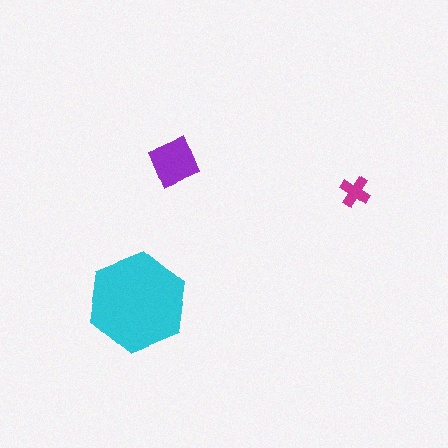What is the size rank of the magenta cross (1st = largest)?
3rd.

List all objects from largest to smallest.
The cyan hexagon, the purple diamond, the magenta cross.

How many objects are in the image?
There are 3 objects in the image.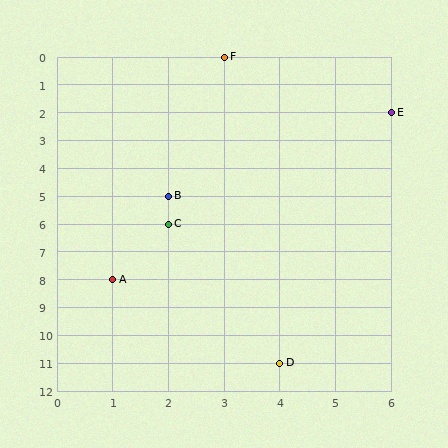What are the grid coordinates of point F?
Point F is at grid coordinates (3, 0).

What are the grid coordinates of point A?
Point A is at grid coordinates (1, 8).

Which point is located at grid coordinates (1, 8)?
Point A is at (1, 8).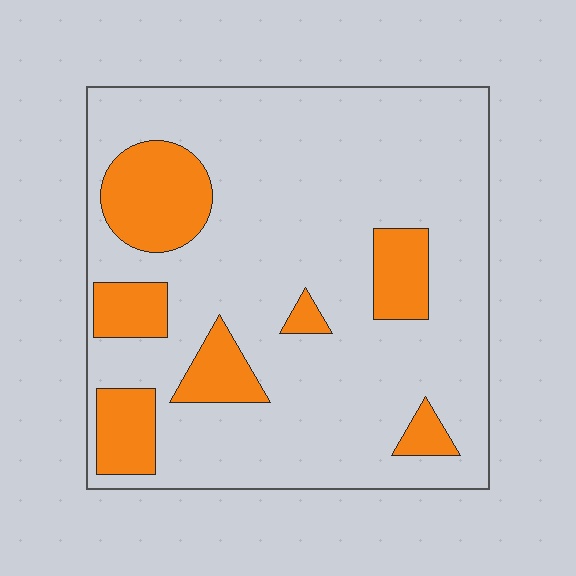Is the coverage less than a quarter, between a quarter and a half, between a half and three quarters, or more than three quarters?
Less than a quarter.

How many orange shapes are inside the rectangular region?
7.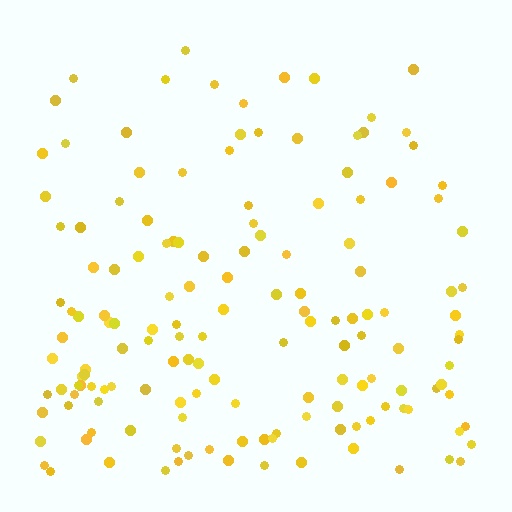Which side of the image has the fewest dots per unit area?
The top.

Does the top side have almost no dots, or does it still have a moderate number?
Still a moderate number, just noticeably fewer than the bottom.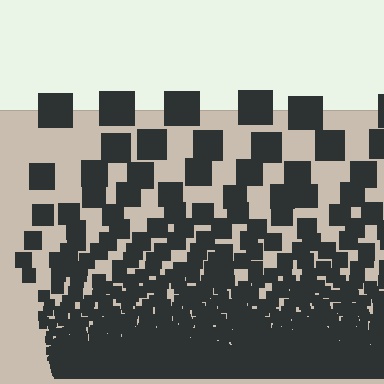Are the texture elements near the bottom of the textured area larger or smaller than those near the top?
Smaller. The gradient is inverted — elements near the bottom are smaller and denser.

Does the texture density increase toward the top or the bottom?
Density increases toward the bottom.